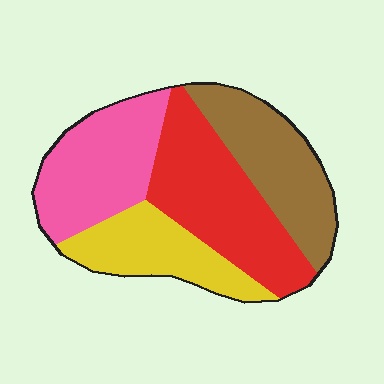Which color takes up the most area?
Red, at roughly 30%.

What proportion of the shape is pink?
Pink covers 26% of the shape.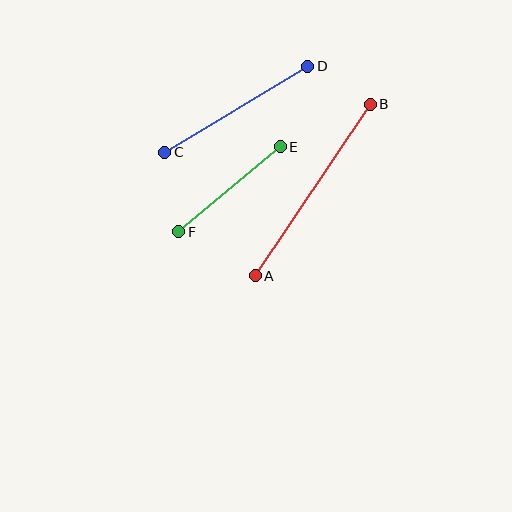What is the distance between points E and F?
The distance is approximately 132 pixels.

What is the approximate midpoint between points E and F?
The midpoint is at approximately (230, 189) pixels.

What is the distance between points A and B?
The distance is approximately 206 pixels.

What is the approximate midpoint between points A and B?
The midpoint is at approximately (313, 190) pixels.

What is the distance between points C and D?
The distance is approximately 166 pixels.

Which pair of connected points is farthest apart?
Points A and B are farthest apart.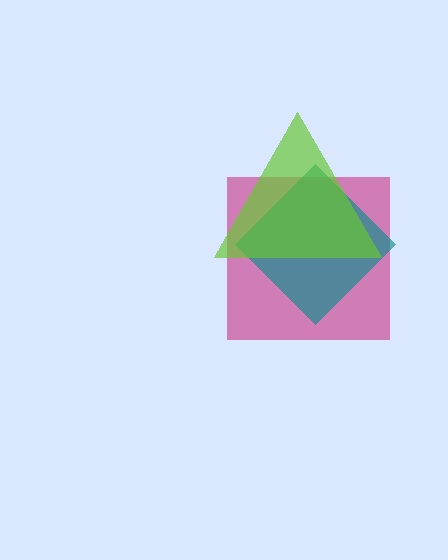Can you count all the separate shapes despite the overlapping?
Yes, there are 3 separate shapes.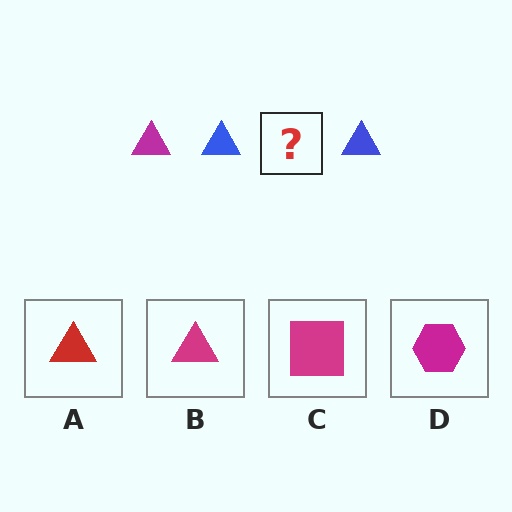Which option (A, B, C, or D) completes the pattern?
B.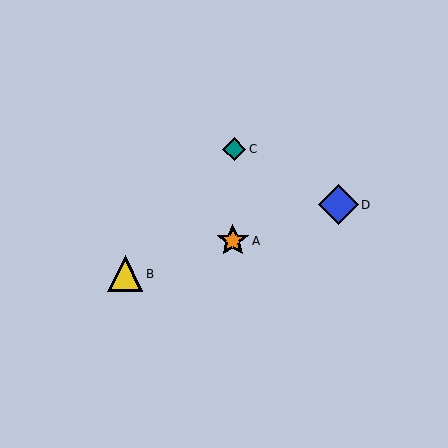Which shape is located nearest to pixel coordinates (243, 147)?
The teal diamond (labeled C) at (234, 149) is nearest to that location.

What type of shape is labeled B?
Shape B is a yellow triangle.